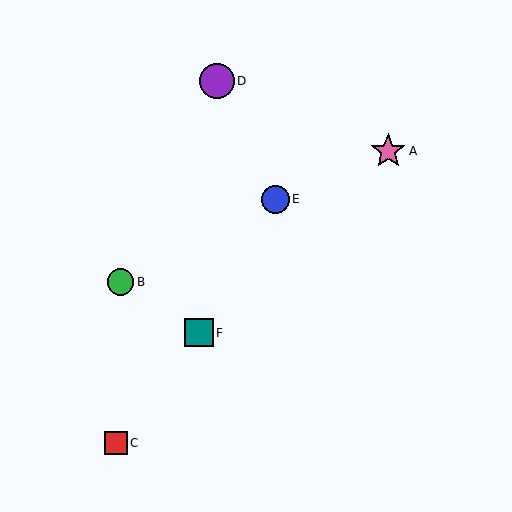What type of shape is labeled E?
Shape E is a blue circle.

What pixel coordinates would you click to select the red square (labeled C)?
Click at (116, 443) to select the red square C.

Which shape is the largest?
The pink star (labeled A) is the largest.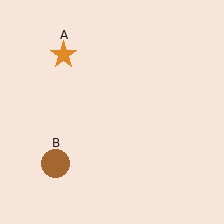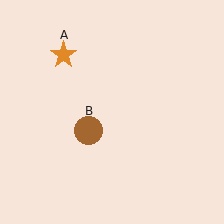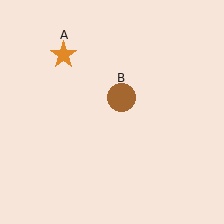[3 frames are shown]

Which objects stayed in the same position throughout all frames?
Orange star (object A) remained stationary.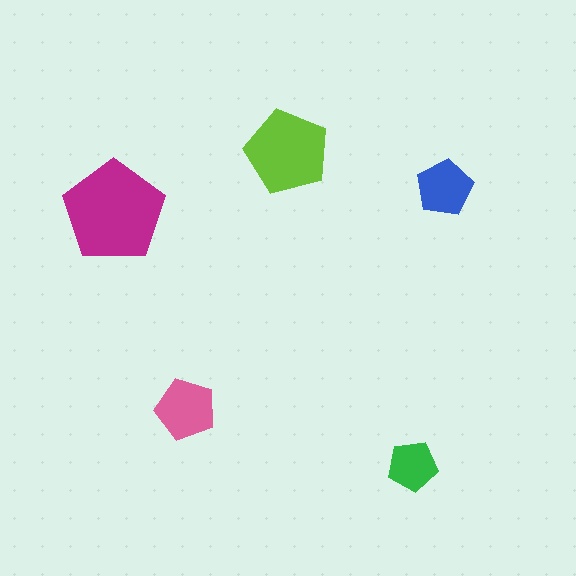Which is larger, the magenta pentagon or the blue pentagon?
The magenta one.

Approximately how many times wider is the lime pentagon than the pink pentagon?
About 1.5 times wider.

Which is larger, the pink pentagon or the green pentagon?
The pink one.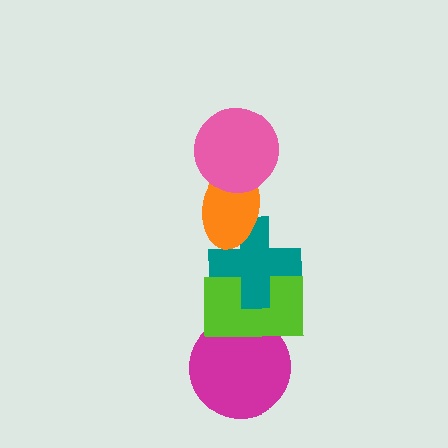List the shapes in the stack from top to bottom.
From top to bottom: the pink circle, the orange ellipse, the teal cross, the lime rectangle, the magenta circle.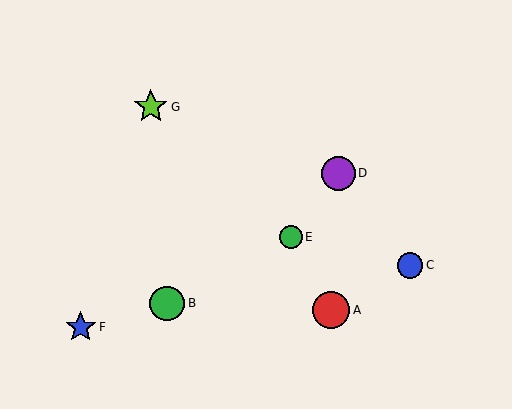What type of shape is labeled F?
Shape F is a blue star.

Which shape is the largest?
The red circle (labeled A) is the largest.